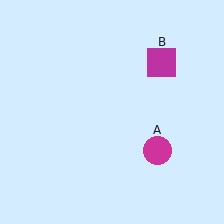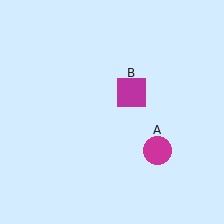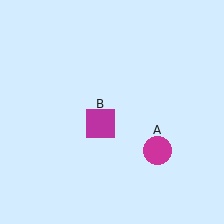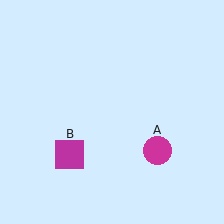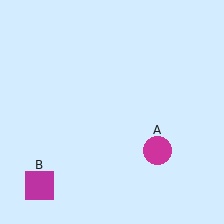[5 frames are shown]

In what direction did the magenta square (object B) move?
The magenta square (object B) moved down and to the left.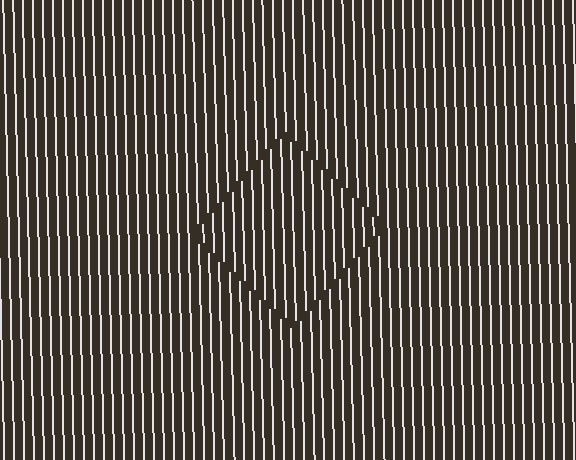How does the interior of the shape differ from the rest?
The interior of the shape contains the same grating, shifted by half a period — the contour is defined by the phase discontinuity where line-ends from the inner and outer gratings abut.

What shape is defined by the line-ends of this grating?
An illusory square. The interior of the shape contains the same grating, shifted by half a period — the contour is defined by the phase discontinuity where line-ends from the inner and outer gratings abut.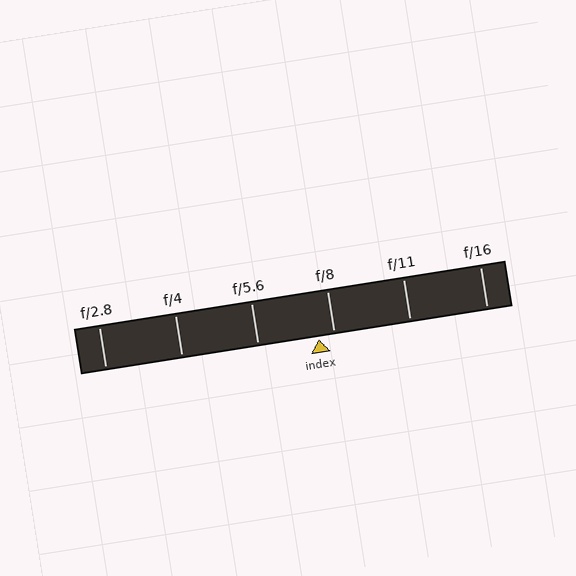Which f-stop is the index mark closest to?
The index mark is closest to f/8.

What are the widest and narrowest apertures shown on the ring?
The widest aperture shown is f/2.8 and the narrowest is f/16.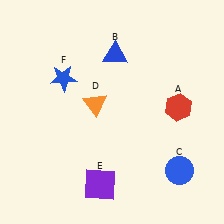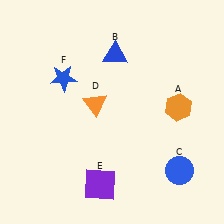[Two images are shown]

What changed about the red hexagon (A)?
In Image 1, A is red. In Image 2, it changed to orange.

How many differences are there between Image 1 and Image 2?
There is 1 difference between the two images.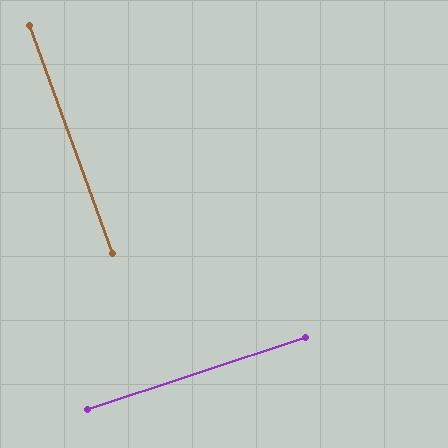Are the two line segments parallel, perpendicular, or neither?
Perpendicular — they meet at approximately 88°.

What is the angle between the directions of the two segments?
Approximately 88 degrees.